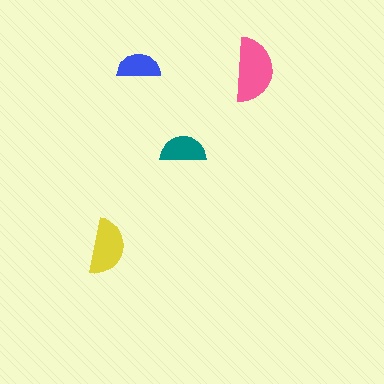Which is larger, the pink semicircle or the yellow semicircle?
The pink one.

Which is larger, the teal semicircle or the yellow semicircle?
The yellow one.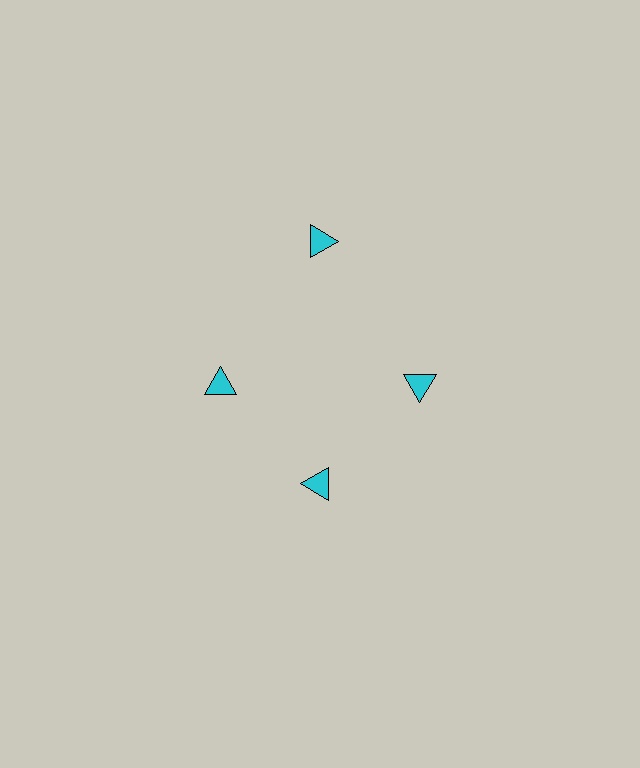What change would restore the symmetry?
The symmetry would be restored by moving it inward, back onto the ring so that all 4 triangles sit at equal angles and equal distance from the center.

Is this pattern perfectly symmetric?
No. The 4 cyan triangles are arranged in a ring, but one element near the 12 o'clock position is pushed outward from the center, breaking the 4-fold rotational symmetry.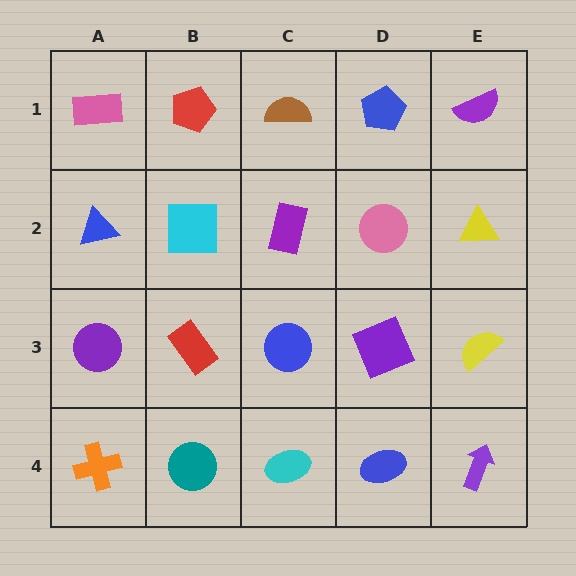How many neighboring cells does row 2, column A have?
3.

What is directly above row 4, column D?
A purple square.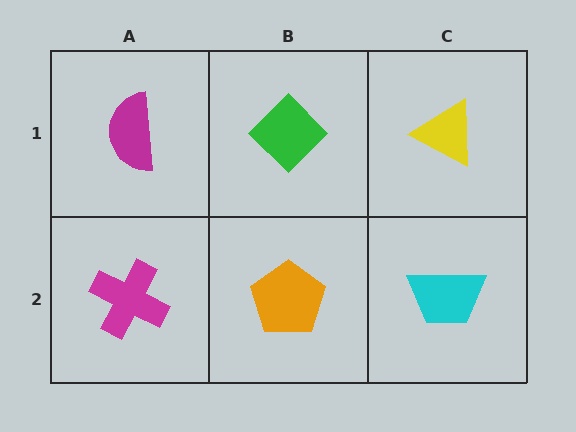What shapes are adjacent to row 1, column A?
A magenta cross (row 2, column A), a green diamond (row 1, column B).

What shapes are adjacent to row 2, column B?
A green diamond (row 1, column B), a magenta cross (row 2, column A), a cyan trapezoid (row 2, column C).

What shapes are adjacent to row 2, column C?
A yellow triangle (row 1, column C), an orange pentagon (row 2, column B).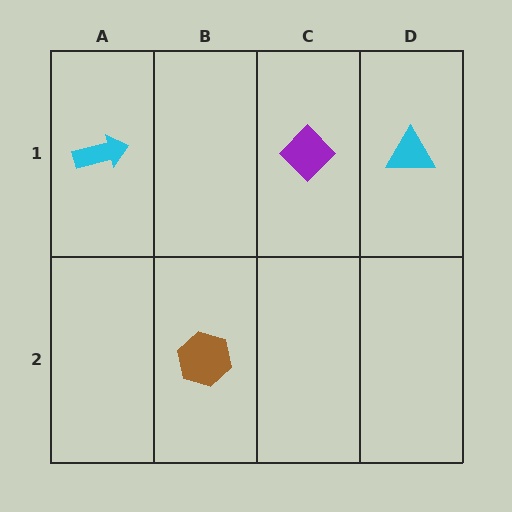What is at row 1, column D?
A cyan triangle.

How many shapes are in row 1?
3 shapes.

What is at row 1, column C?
A purple diamond.